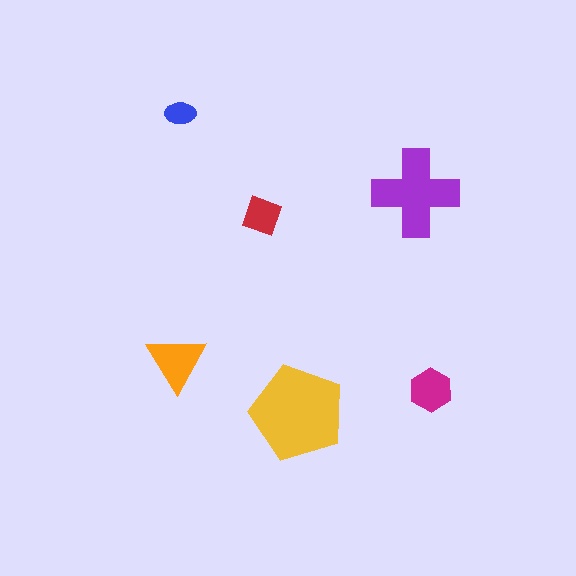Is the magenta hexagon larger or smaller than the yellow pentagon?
Smaller.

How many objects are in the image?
There are 6 objects in the image.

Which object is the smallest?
The blue ellipse.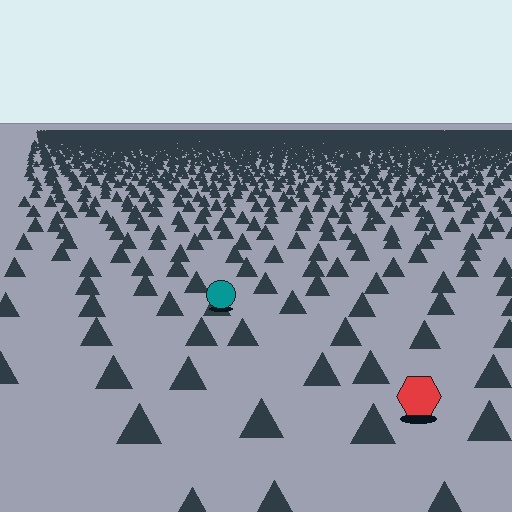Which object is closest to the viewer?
The red hexagon is closest. The texture marks near it are larger and more spread out.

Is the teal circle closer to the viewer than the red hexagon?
No. The red hexagon is closer — you can tell from the texture gradient: the ground texture is coarser near it.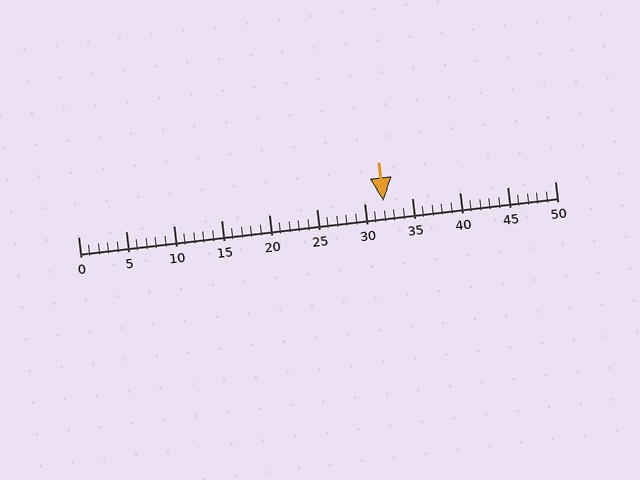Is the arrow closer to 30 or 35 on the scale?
The arrow is closer to 30.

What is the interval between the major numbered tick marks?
The major tick marks are spaced 5 units apart.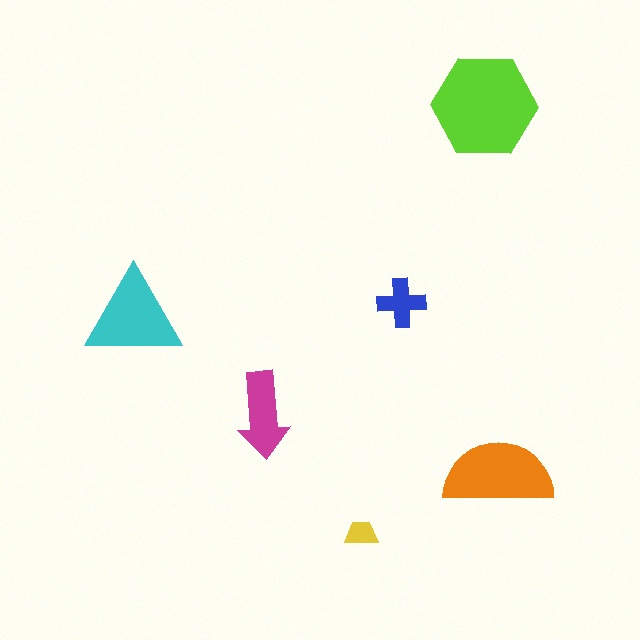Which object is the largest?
The lime hexagon.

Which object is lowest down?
The yellow trapezoid is bottommost.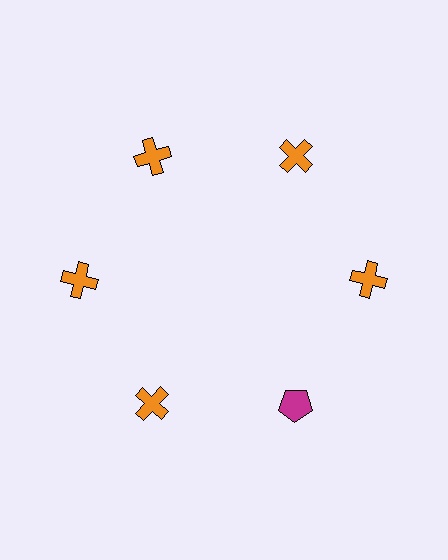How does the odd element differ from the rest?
It differs in both color (magenta instead of orange) and shape (pentagon instead of cross).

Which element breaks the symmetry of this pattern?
The magenta pentagon at roughly the 5 o'clock position breaks the symmetry. All other shapes are orange crosses.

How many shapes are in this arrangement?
There are 6 shapes arranged in a ring pattern.